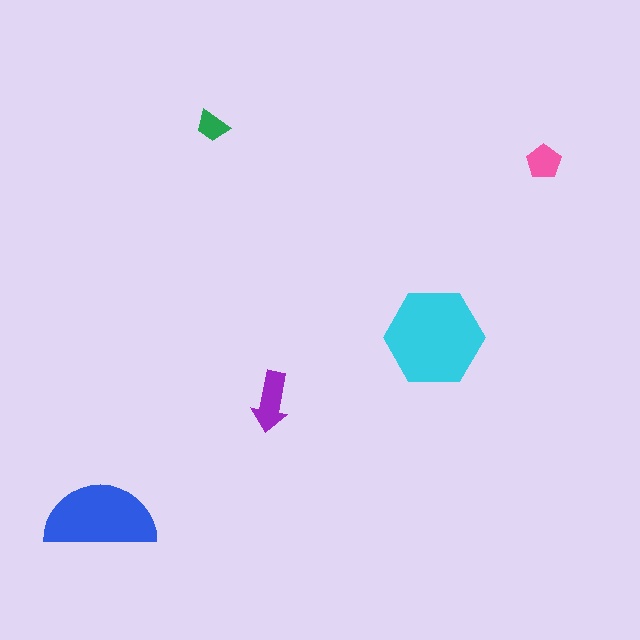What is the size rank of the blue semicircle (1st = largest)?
2nd.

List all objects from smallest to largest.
The green trapezoid, the pink pentagon, the purple arrow, the blue semicircle, the cyan hexagon.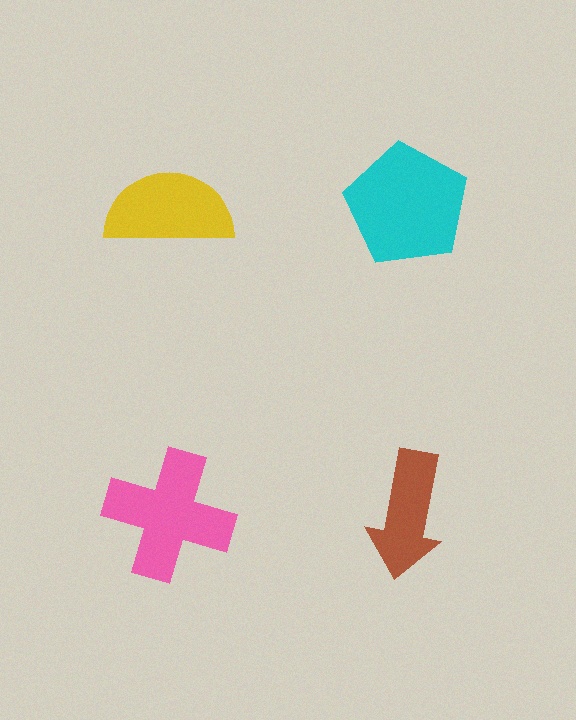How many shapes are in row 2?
2 shapes.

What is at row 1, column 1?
A yellow semicircle.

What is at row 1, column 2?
A cyan pentagon.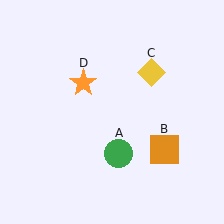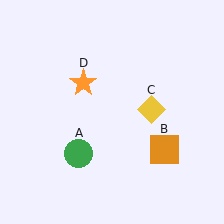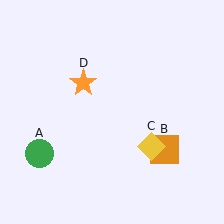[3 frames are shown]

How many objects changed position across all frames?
2 objects changed position: green circle (object A), yellow diamond (object C).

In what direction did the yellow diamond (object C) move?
The yellow diamond (object C) moved down.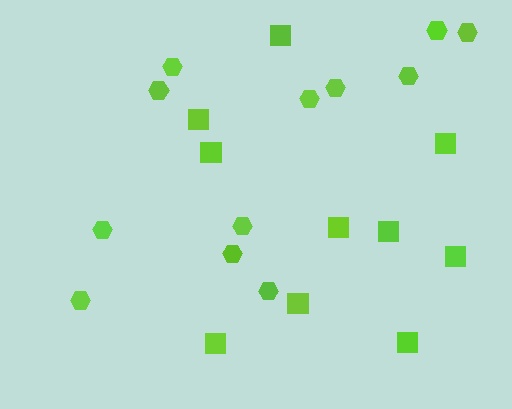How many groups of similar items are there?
There are 2 groups: one group of squares (10) and one group of hexagons (12).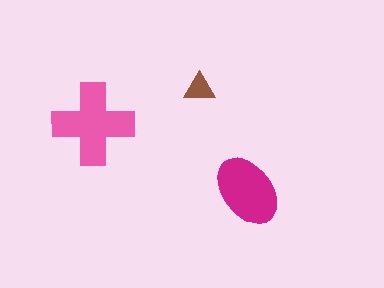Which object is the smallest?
The brown triangle.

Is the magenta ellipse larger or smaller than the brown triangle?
Larger.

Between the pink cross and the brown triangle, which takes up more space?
The pink cross.